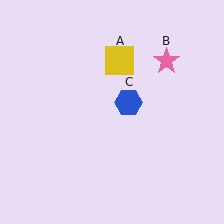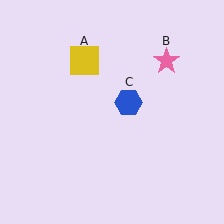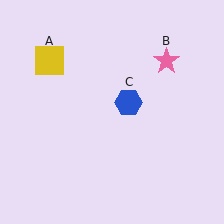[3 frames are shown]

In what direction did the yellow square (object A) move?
The yellow square (object A) moved left.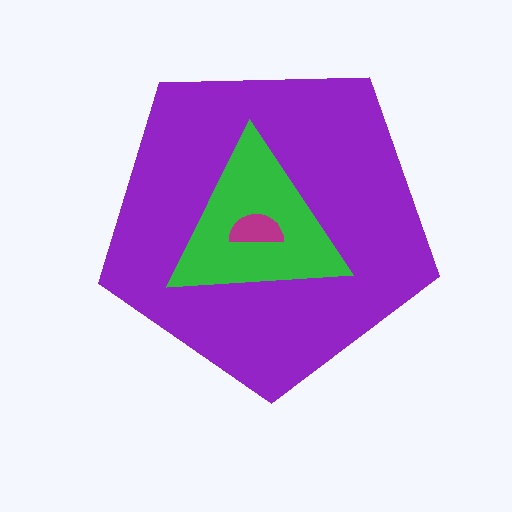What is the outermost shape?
The purple pentagon.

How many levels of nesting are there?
3.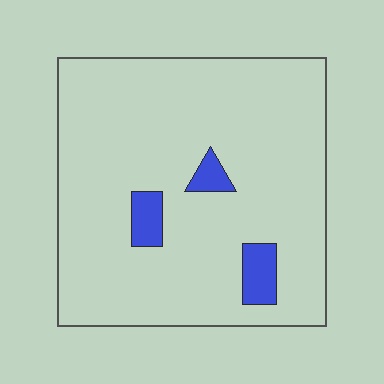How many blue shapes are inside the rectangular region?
3.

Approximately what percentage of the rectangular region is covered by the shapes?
Approximately 5%.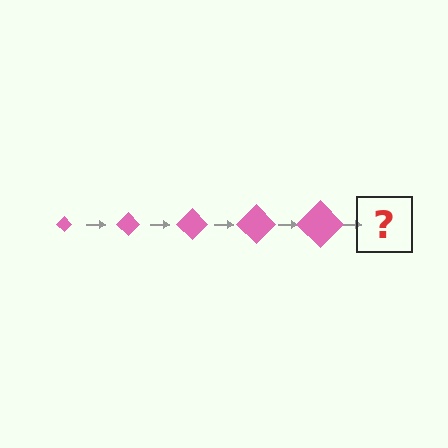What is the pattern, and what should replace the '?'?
The pattern is that the diamond gets progressively larger each step. The '?' should be a pink diamond, larger than the previous one.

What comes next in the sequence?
The next element should be a pink diamond, larger than the previous one.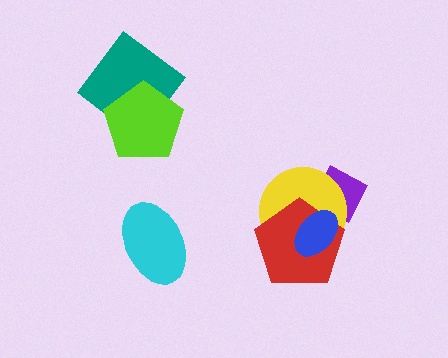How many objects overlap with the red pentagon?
3 objects overlap with the red pentagon.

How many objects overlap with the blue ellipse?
3 objects overlap with the blue ellipse.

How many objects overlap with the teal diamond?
1 object overlaps with the teal diamond.